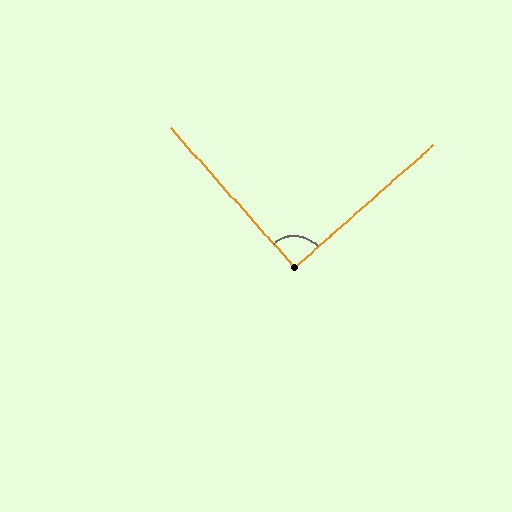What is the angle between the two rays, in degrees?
Approximately 90 degrees.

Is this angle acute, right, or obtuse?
It is approximately a right angle.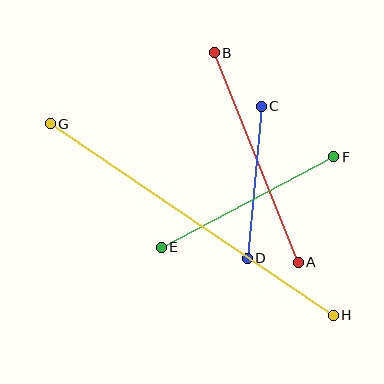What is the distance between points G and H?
The distance is approximately 342 pixels.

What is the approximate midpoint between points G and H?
The midpoint is at approximately (192, 220) pixels.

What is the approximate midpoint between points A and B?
The midpoint is at approximately (256, 157) pixels.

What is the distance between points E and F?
The distance is approximately 195 pixels.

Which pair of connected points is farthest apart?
Points G and H are farthest apart.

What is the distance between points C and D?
The distance is approximately 153 pixels.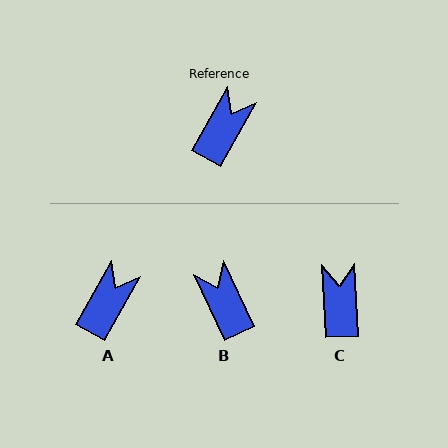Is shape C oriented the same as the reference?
No, it is off by about 32 degrees.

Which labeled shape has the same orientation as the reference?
A.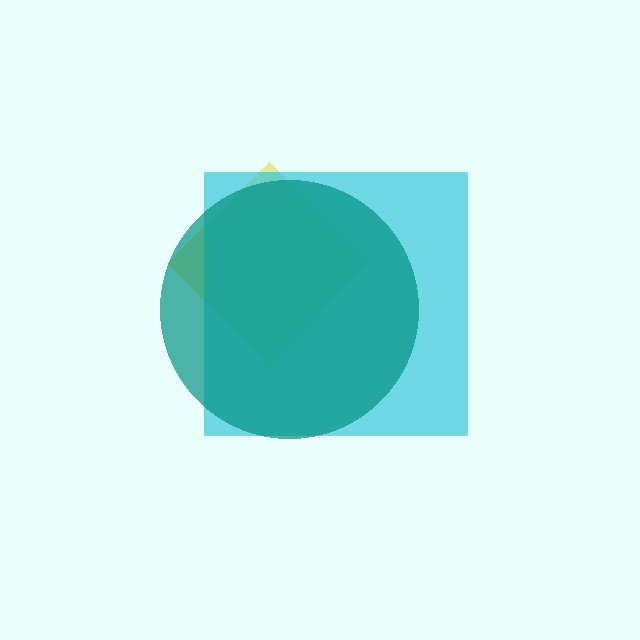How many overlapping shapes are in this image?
There are 3 overlapping shapes in the image.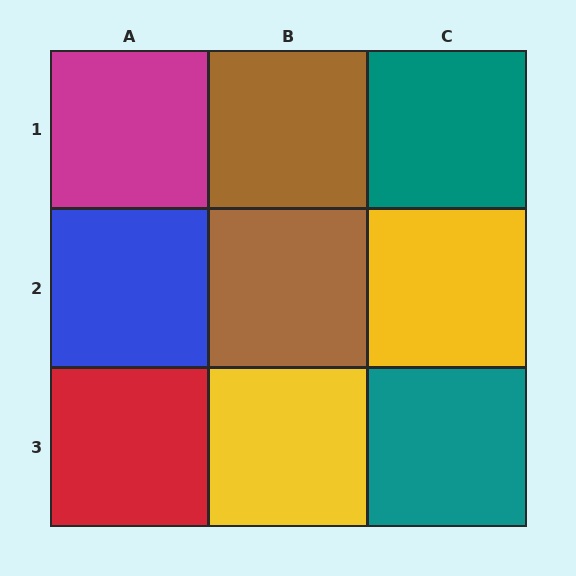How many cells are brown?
2 cells are brown.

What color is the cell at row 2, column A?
Blue.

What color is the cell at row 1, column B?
Brown.